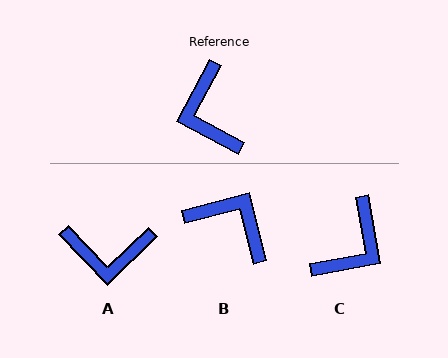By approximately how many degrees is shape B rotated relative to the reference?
Approximately 137 degrees clockwise.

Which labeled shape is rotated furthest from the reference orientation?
B, about 137 degrees away.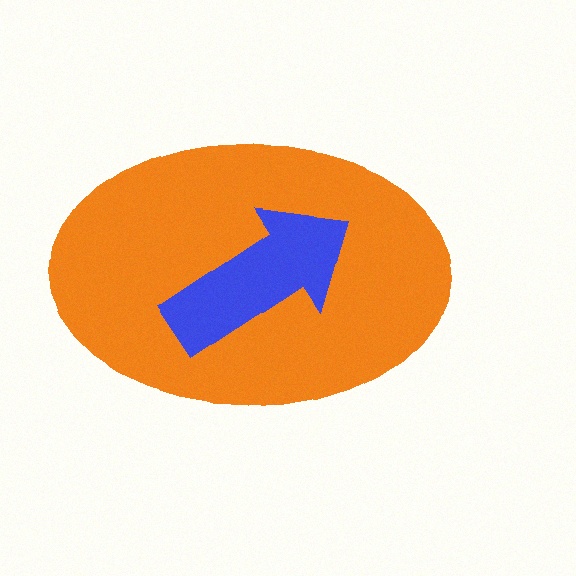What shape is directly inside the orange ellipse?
The blue arrow.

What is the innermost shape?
The blue arrow.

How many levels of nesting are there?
2.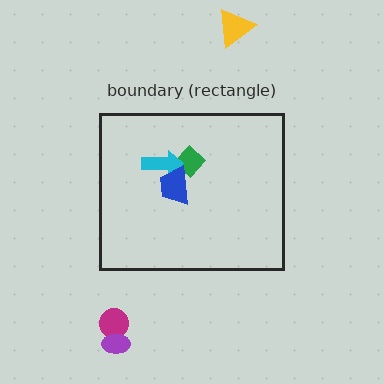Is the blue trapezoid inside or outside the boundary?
Inside.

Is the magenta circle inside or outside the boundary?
Outside.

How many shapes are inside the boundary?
3 inside, 3 outside.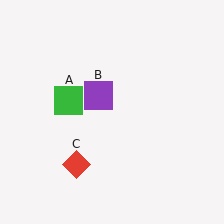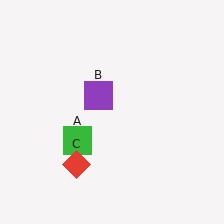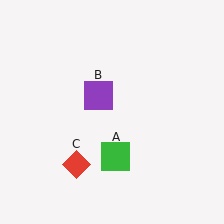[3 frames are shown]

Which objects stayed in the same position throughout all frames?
Purple square (object B) and red diamond (object C) remained stationary.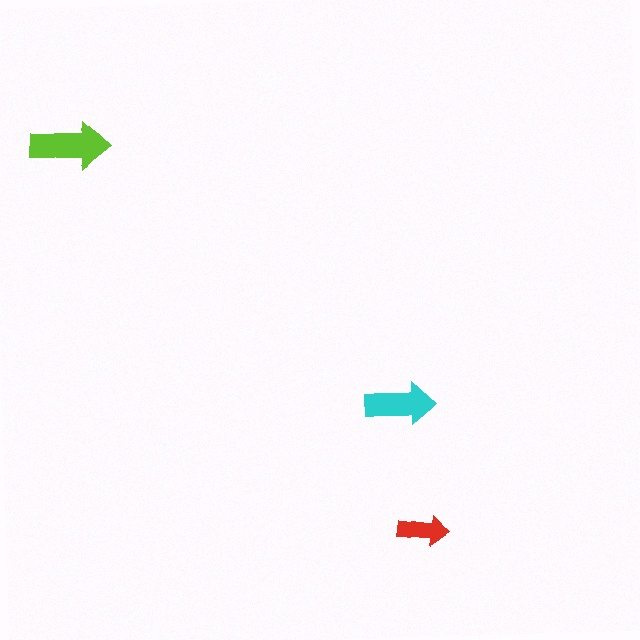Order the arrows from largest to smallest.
the lime one, the cyan one, the red one.